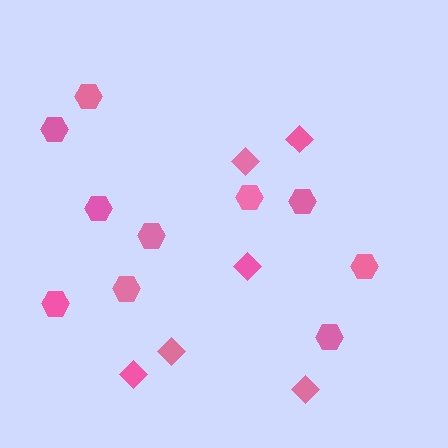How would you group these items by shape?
There are 2 groups: one group of hexagons (10) and one group of diamonds (6).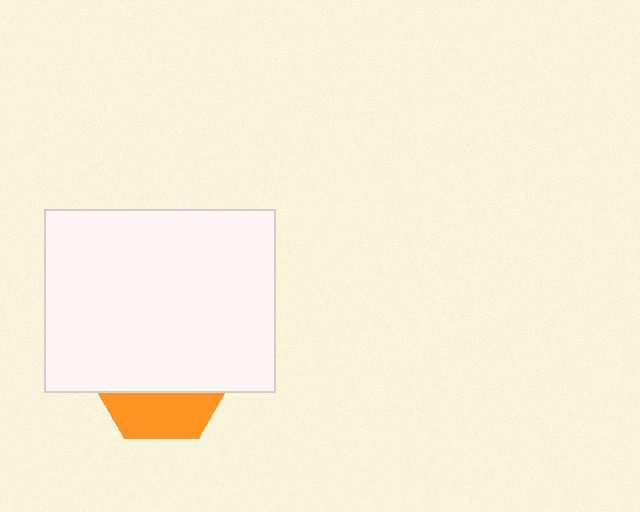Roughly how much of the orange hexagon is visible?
A small part of it is visible (roughly 32%).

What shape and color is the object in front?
The object in front is a white rectangle.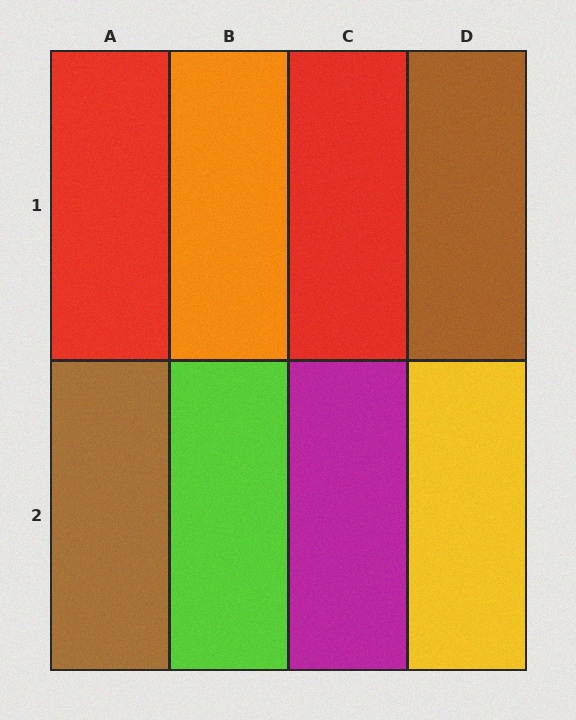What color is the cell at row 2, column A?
Brown.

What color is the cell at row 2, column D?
Yellow.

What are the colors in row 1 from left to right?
Red, orange, red, brown.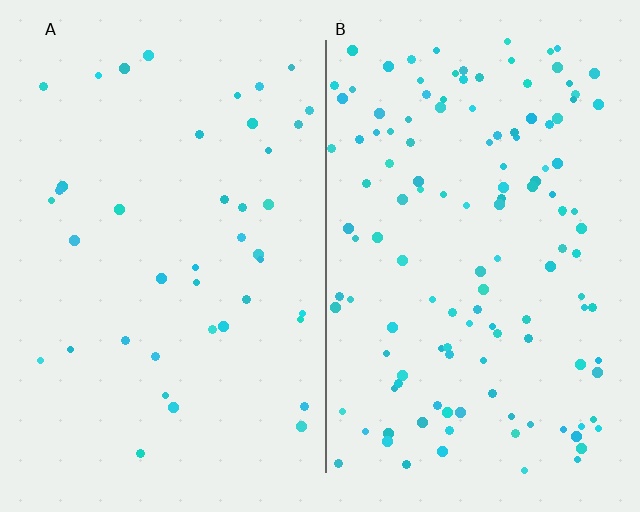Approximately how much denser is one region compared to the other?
Approximately 3.1× — region B over region A.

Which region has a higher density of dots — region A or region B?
B (the right).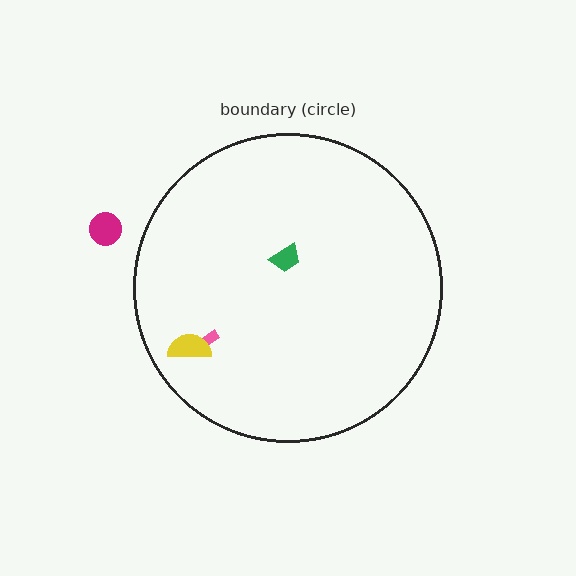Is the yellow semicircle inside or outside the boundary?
Inside.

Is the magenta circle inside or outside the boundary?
Outside.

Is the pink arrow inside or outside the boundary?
Inside.